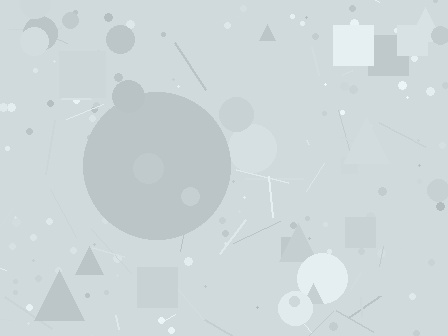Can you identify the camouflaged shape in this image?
The camouflaged shape is a circle.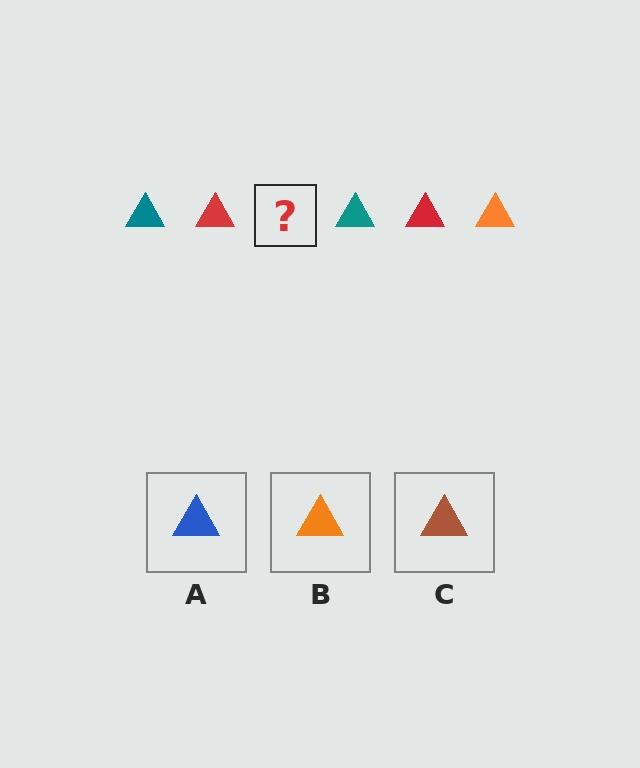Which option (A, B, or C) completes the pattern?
B.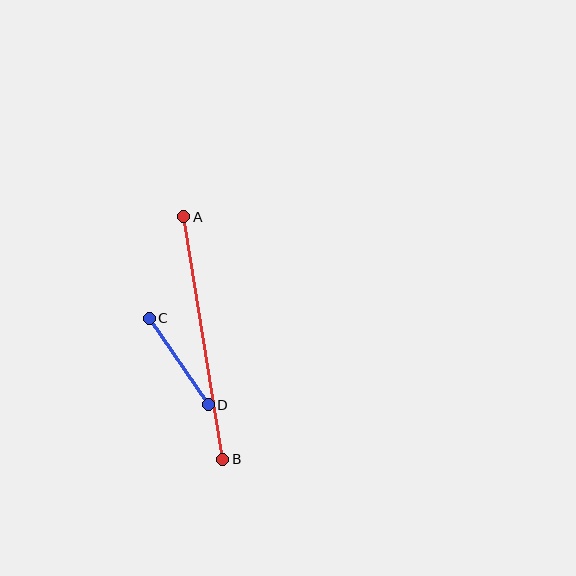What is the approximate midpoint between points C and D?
The midpoint is at approximately (179, 361) pixels.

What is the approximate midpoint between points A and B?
The midpoint is at approximately (203, 338) pixels.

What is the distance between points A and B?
The distance is approximately 246 pixels.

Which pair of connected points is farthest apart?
Points A and B are farthest apart.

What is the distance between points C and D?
The distance is approximately 105 pixels.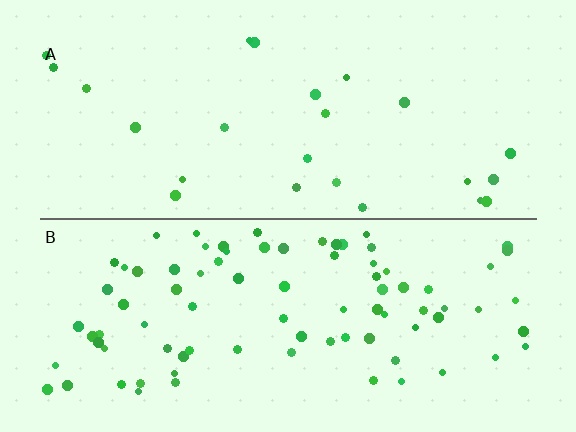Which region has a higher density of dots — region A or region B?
B (the bottom).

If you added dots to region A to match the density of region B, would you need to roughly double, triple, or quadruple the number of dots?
Approximately quadruple.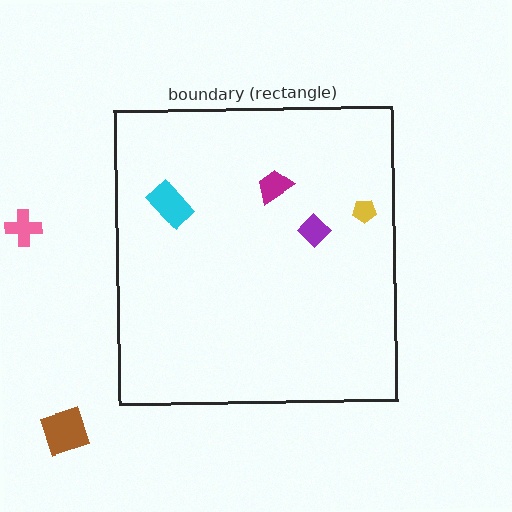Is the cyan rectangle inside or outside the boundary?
Inside.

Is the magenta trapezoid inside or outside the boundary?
Inside.